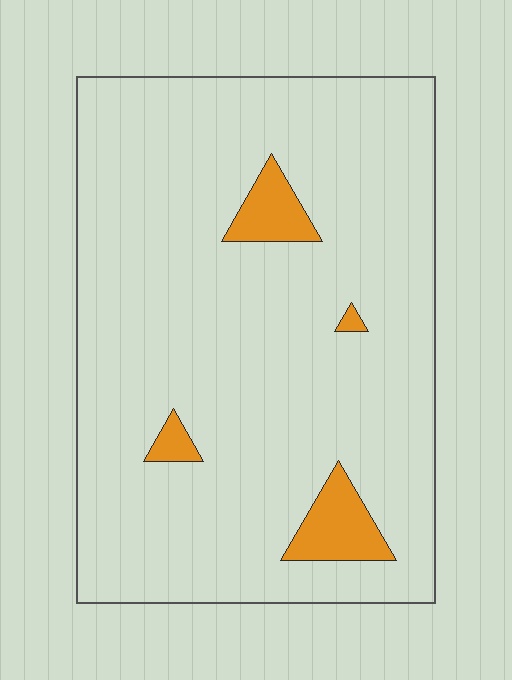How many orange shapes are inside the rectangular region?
4.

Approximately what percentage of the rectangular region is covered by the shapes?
Approximately 5%.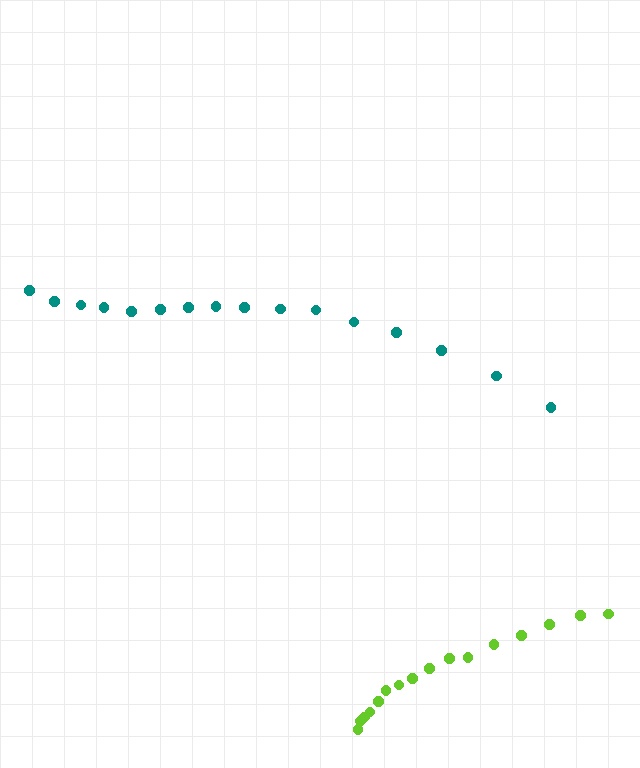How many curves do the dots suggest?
There are 2 distinct paths.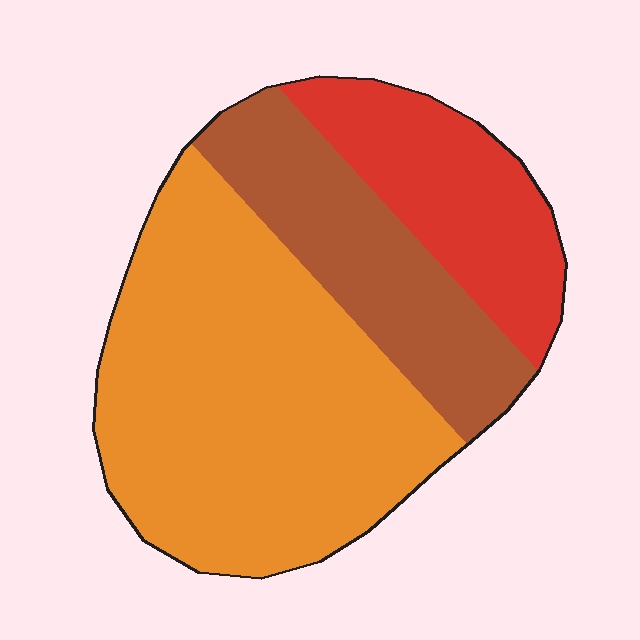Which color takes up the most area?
Orange, at roughly 55%.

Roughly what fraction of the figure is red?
Red covers around 20% of the figure.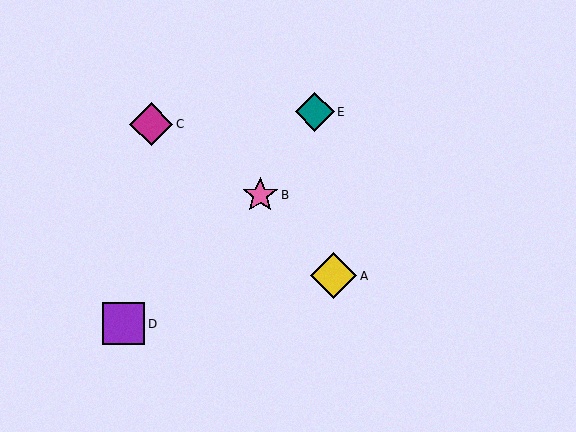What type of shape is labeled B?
Shape B is a pink star.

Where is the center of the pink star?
The center of the pink star is at (260, 195).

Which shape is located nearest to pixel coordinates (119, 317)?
The purple square (labeled D) at (123, 324) is nearest to that location.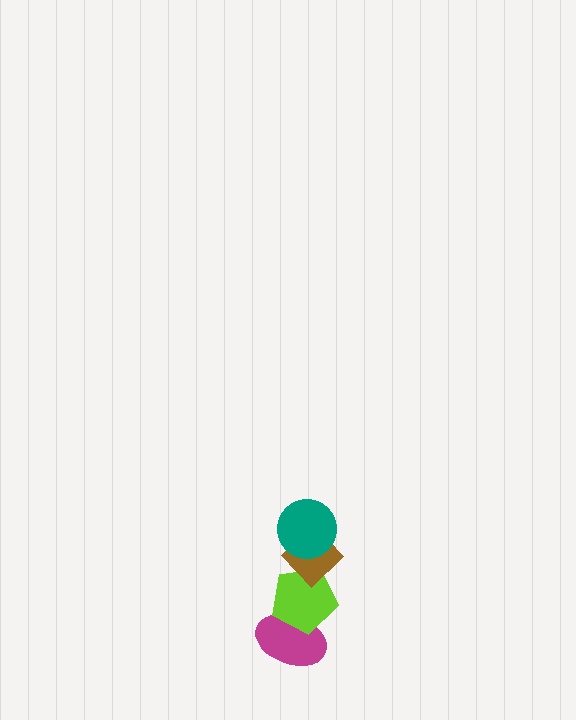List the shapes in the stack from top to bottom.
From top to bottom: the teal circle, the brown diamond, the lime pentagon, the magenta ellipse.